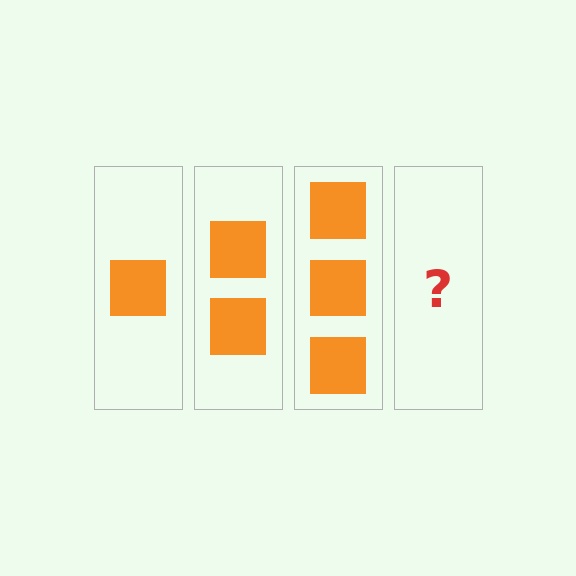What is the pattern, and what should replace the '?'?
The pattern is that each step adds one more square. The '?' should be 4 squares.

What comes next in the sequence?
The next element should be 4 squares.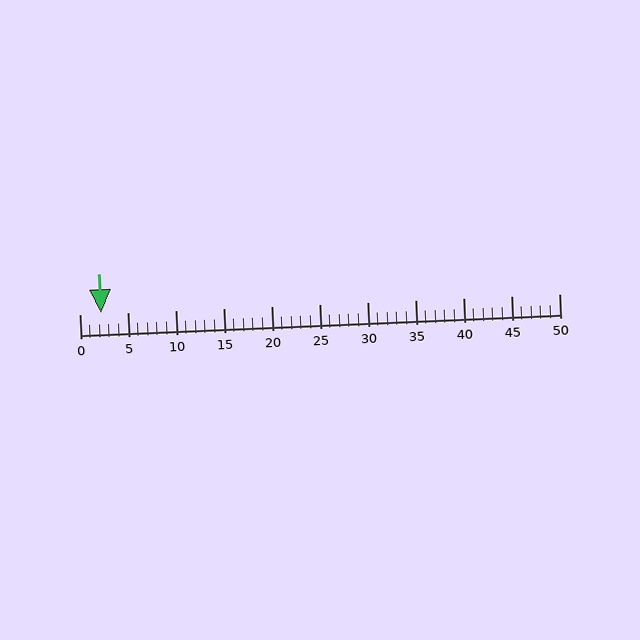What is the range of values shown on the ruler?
The ruler shows values from 0 to 50.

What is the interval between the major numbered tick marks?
The major tick marks are spaced 5 units apart.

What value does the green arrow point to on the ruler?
The green arrow points to approximately 2.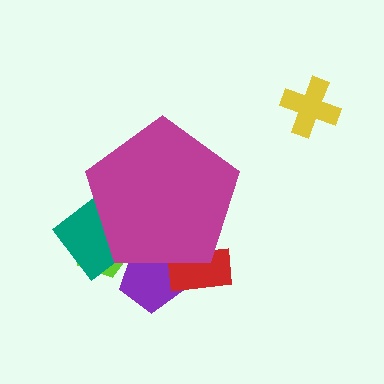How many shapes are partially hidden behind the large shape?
4 shapes are partially hidden.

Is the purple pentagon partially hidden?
Yes, the purple pentagon is partially hidden behind the magenta pentagon.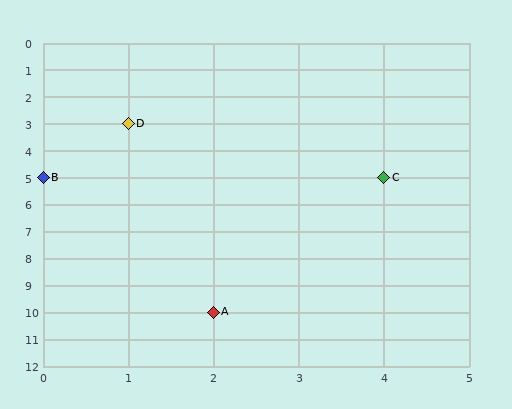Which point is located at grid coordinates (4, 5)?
Point C is at (4, 5).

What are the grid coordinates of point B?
Point B is at grid coordinates (0, 5).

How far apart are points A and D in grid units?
Points A and D are 1 column and 7 rows apart (about 7.1 grid units diagonally).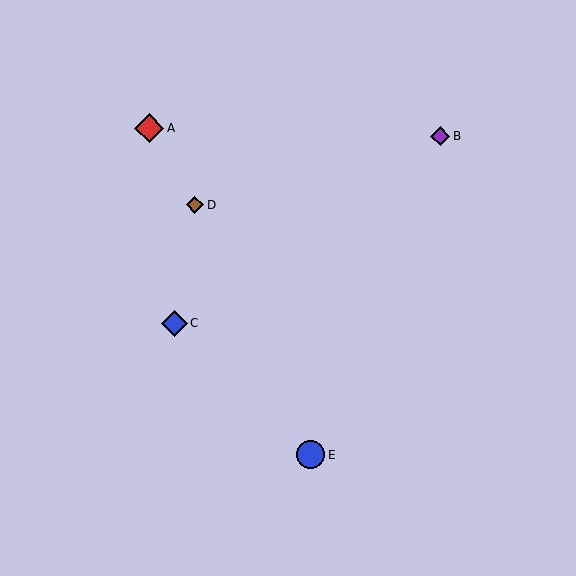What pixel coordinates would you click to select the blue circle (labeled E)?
Click at (311, 455) to select the blue circle E.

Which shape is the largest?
The red diamond (labeled A) is the largest.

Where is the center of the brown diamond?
The center of the brown diamond is at (195, 205).